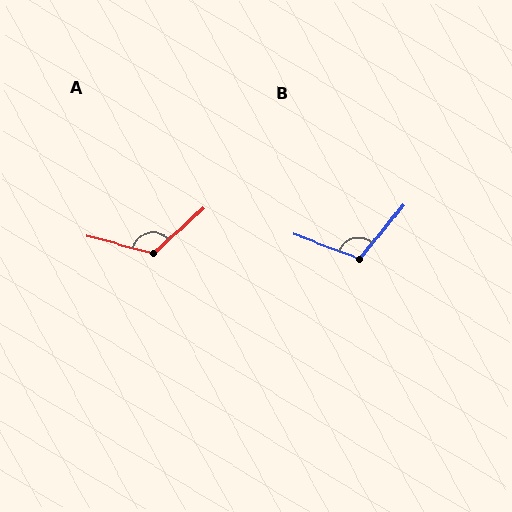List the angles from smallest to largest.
B (109°), A (122°).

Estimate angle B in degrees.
Approximately 109 degrees.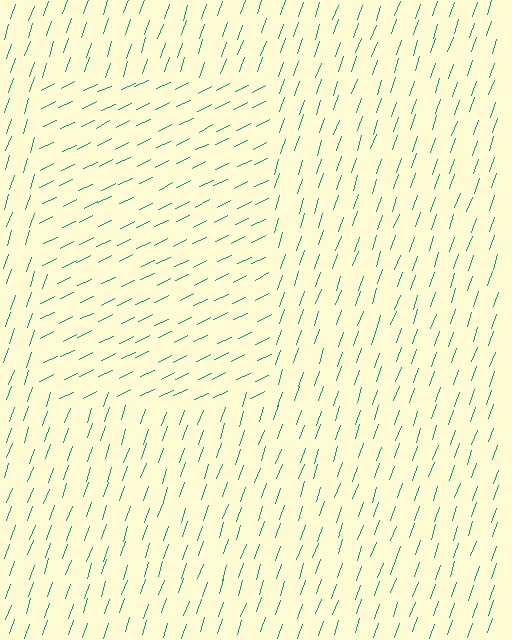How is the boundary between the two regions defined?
The boundary is defined purely by a change in line orientation (approximately 45 degrees difference). All lines are the same color and thickness.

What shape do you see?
I see a rectangle.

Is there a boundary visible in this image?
Yes, there is a texture boundary formed by a change in line orientation.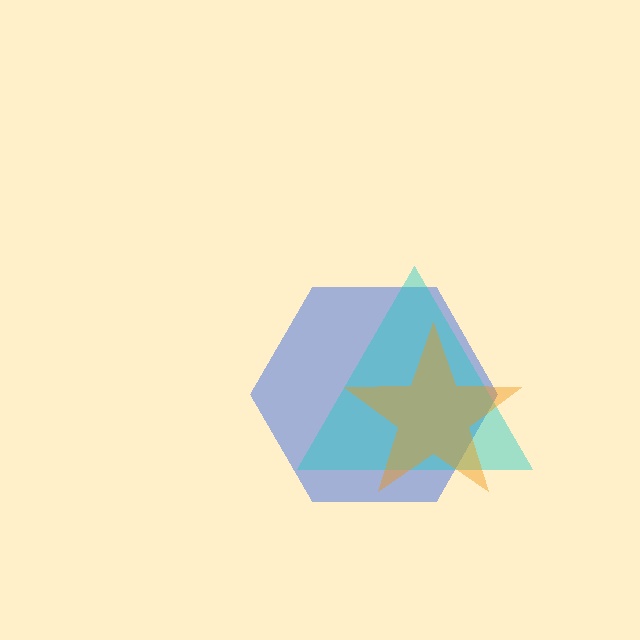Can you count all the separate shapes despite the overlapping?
Yes, there are 3 separate shapes.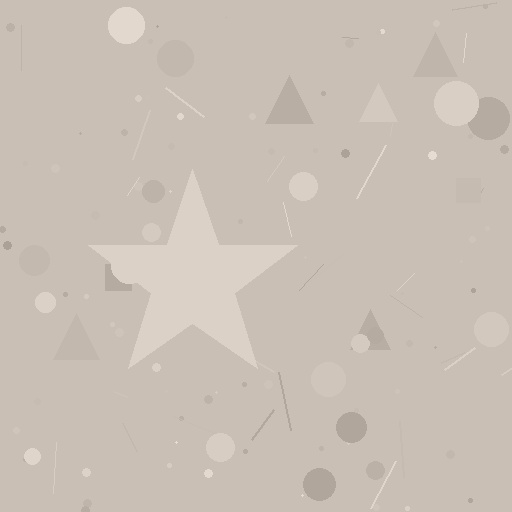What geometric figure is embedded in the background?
A star is embedded in the background.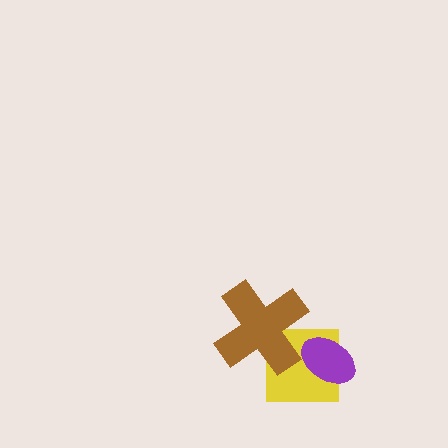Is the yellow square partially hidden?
Yes, it is partially covered by another shape.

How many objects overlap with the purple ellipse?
1 object overlaps with the purple ellipse.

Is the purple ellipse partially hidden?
No, no other shape covers it.